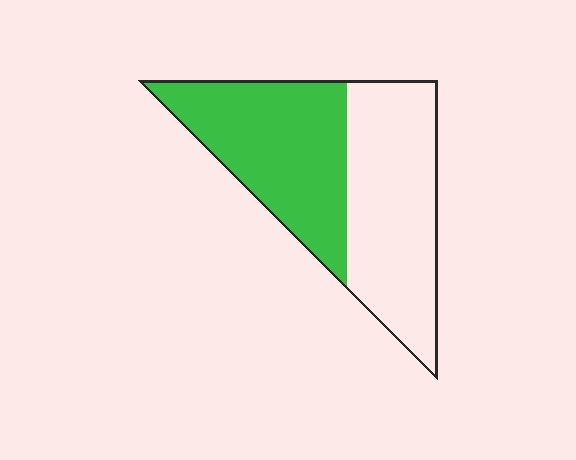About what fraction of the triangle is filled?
About one half (1/2).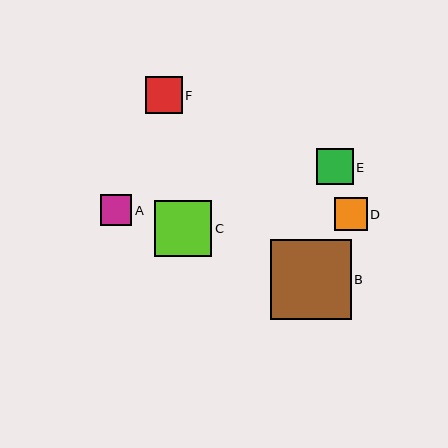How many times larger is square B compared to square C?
Square B is approximately 1.4 times the size of square C.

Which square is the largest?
Square B is the largest with a size of approximately 81 pixels.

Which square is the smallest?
Square A is the smallest with a size of approximately 31 pixels.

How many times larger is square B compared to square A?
Square B is approximately 2.6 times the size of square A.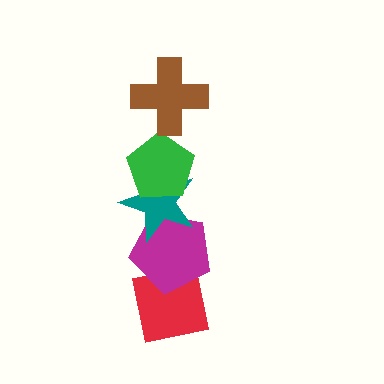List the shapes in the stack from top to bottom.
From top to bottom: the brown cross, the green pentagon, the teal star, the magenta pentagon, the red square.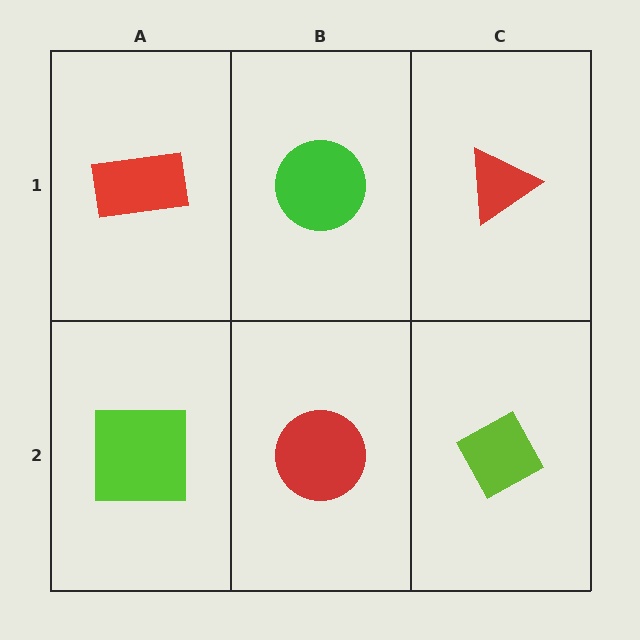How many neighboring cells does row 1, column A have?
2.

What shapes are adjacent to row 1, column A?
A lime square (row 2, column A), a green circle (row 1, column B).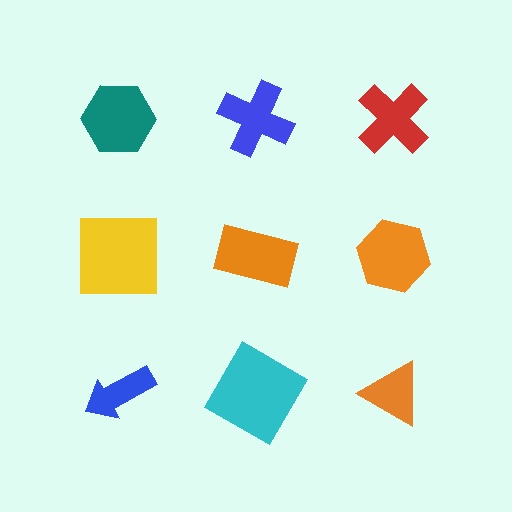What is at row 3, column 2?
A cyan square.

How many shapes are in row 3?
3 shapes.